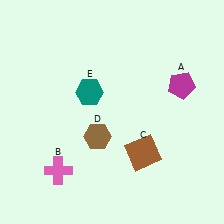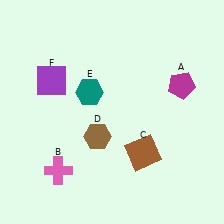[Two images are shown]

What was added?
A purple square (F) was added in Image 2.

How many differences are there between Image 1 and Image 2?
There is 1 difference between the two images.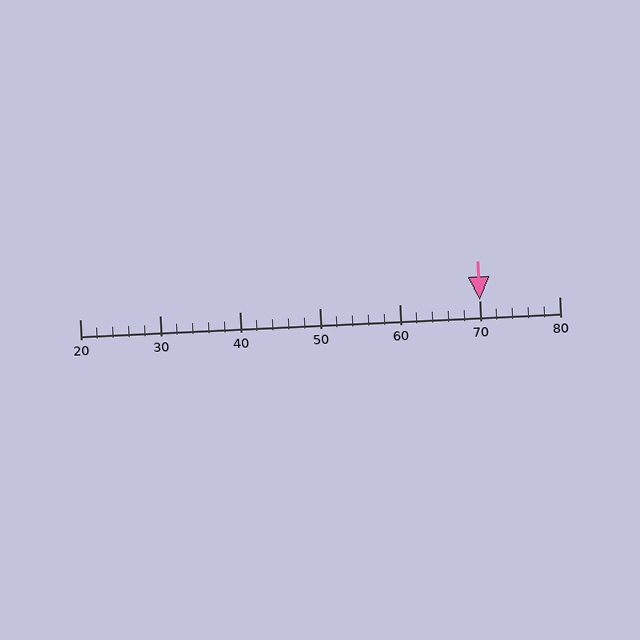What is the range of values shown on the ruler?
The ruler shows values from 20 to 80.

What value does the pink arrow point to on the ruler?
The pink arrow points to approximately 70.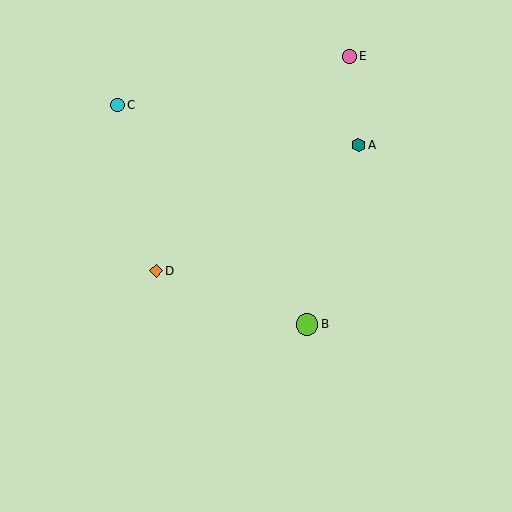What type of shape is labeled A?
Shape A is a teal hexagon.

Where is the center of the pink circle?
The center of the pink circle is at (350, 56).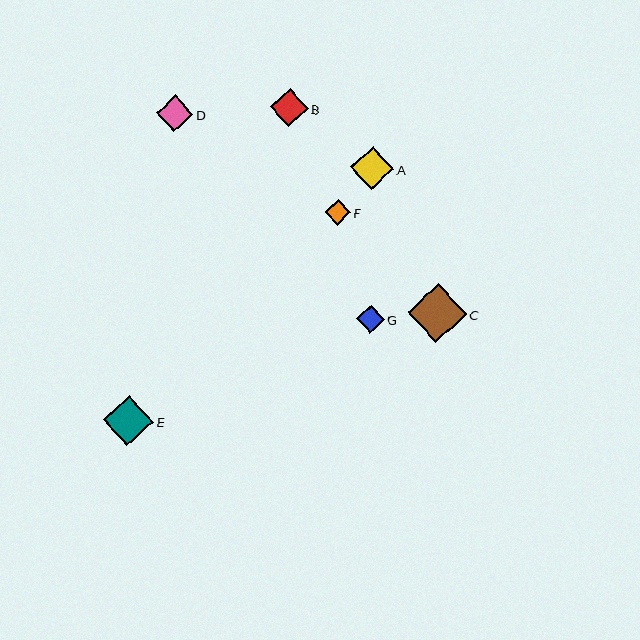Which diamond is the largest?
Diamond C is the largest with a size of approximately 59 pixels.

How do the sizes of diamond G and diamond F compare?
Diamond G and diamond F are approximately the same size.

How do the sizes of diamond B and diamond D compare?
Diamond B and diamond D are approximately the same size.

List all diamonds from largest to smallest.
From largest to smallest: C, E, A, B, D, G, F.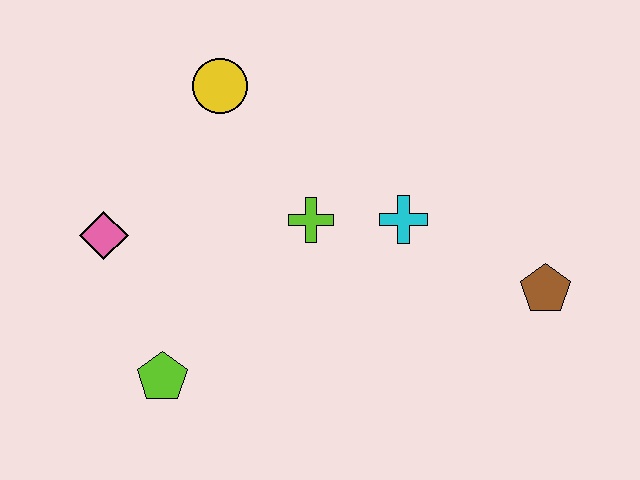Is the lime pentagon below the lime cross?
Yes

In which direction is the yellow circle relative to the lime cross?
The yellow circle is above the lime cross.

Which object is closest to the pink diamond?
The lime pentagon is closest to the pink diamond.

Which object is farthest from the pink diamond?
The brown pentagon is farthest from the pink diamond.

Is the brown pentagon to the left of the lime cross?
No